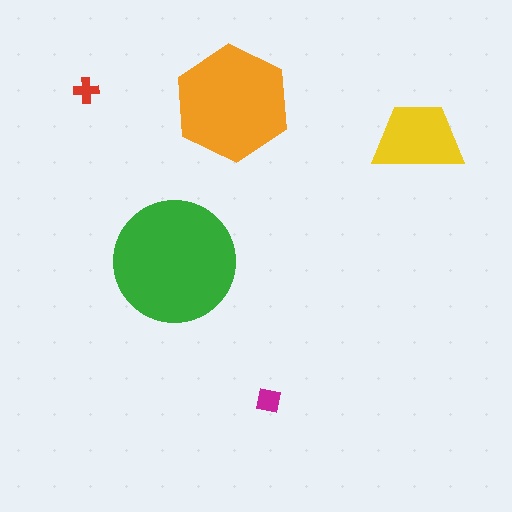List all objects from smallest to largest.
The red cross, the magenta square, the yellow trapezoid, the orange hexagon, the green circle.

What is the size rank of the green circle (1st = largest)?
1st.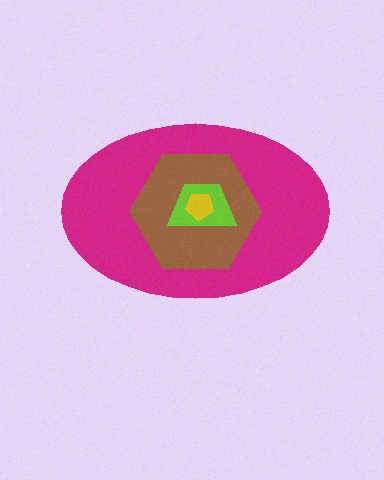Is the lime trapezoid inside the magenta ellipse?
Yes.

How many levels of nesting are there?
4.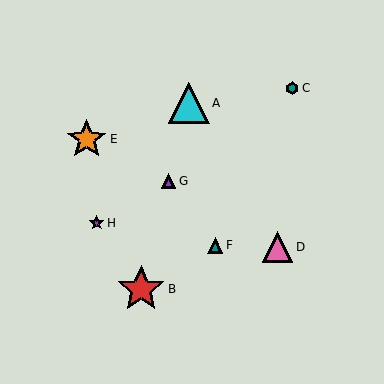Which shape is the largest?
The red star (labeled B) is the largest.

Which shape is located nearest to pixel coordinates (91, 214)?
The purple star (labeled H) at (97, 223) is nearest to that location.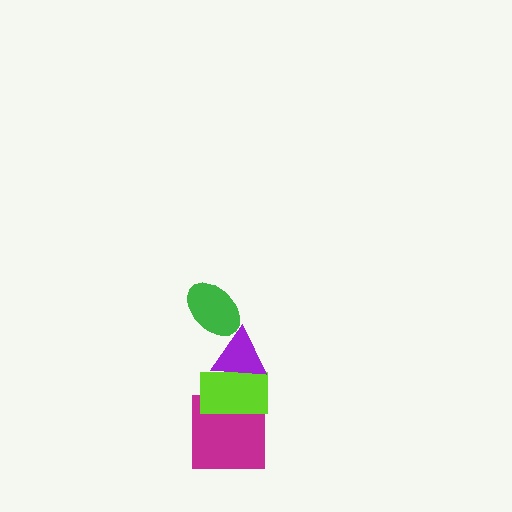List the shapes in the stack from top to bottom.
From top to bottom: the green ellipse, the purple triangle, the lime rectangle, the magenta square.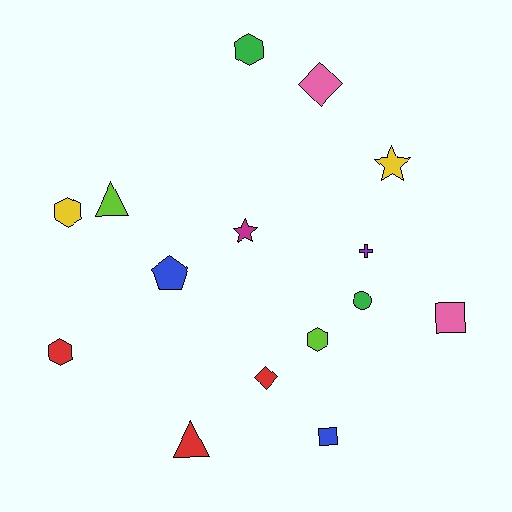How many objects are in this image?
There are 15 objects.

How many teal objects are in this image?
There are no teal objects.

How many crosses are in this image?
There is 1 cross.